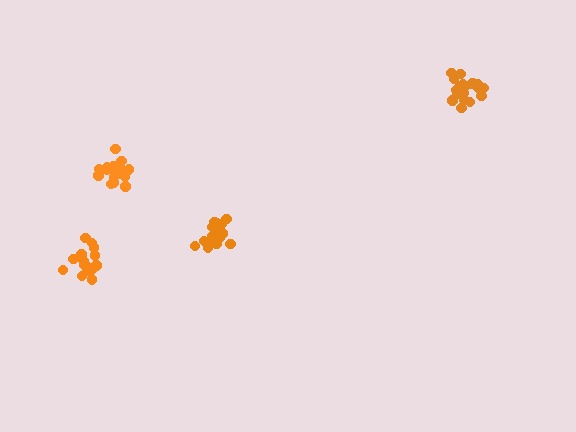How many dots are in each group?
Group 1: 19 dots, Group 2: 20 dots, Group 3: 20 dots, Group 4: 16 dots (75 total).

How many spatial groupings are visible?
There are 4 spatial groupings.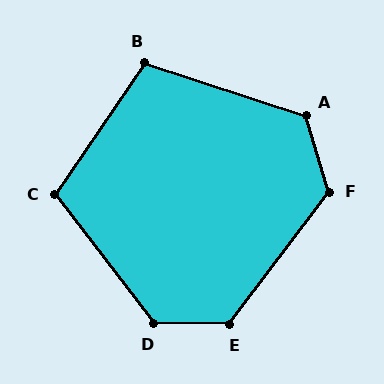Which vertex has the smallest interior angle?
B, at approximately 106 degrees.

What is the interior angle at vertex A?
Approximately 125 degrees (obtuse).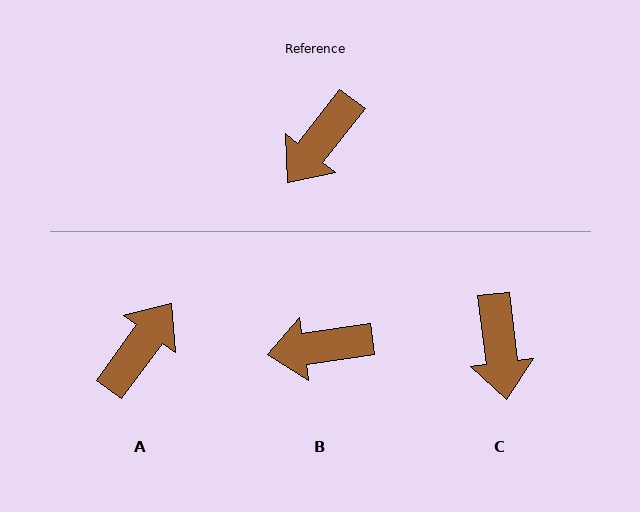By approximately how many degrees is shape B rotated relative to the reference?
Approximately 44 degrees clockwise.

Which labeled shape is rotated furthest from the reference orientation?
A, about 178 degrees away.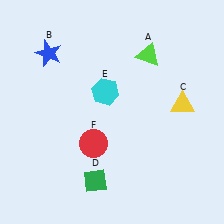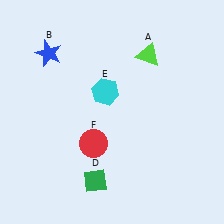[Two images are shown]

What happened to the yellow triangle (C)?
The yellow triangle (C) was removed in Image 2. It was in the top-right area of Image 1.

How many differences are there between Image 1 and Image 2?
There is 1 difference between the two images.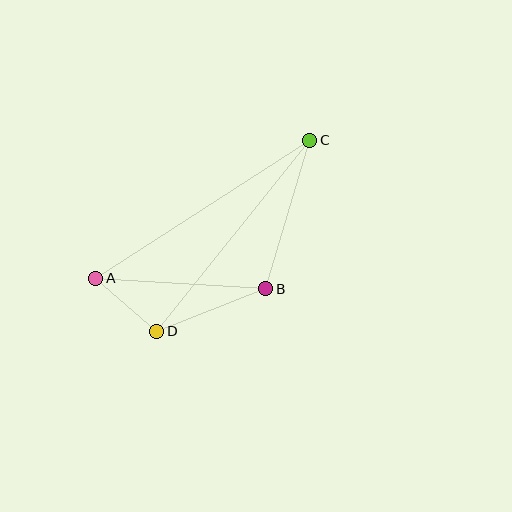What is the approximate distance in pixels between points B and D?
The distance between B and D is approximately 117 pixels.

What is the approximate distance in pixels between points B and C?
The distance between B and C is approximately 155 pixels.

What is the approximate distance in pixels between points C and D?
The distance between C and D is approximately 245 pixels.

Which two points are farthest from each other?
Points A and C are farthest from each other.